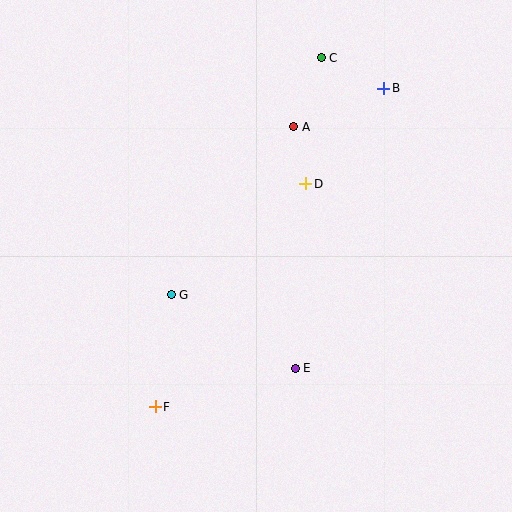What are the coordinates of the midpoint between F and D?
The midpoint between F and D is at (230, 295).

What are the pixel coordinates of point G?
Point G is at (171, 295).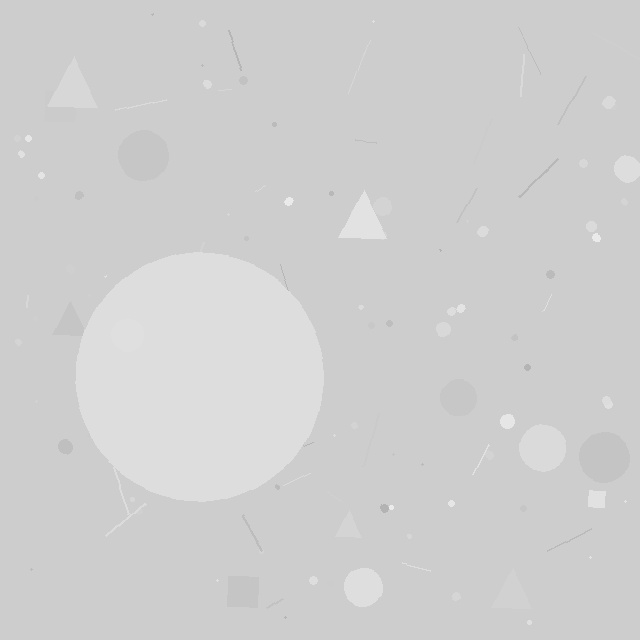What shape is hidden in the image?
A circle is hidden in the image.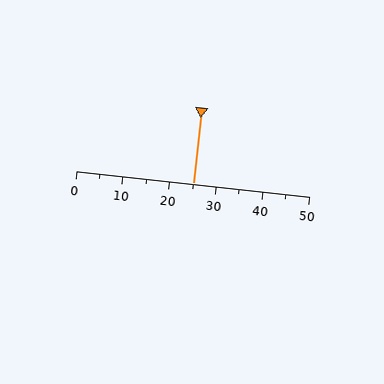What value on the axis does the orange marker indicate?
The marker indicates approximately 25.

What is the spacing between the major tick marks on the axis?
The major ticks are spaced 10 apart.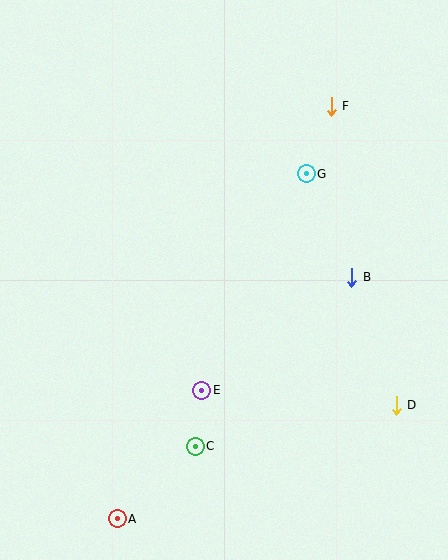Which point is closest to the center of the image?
Point E at (202, 390) is closest to the center.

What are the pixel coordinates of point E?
Point E is at (202, 390).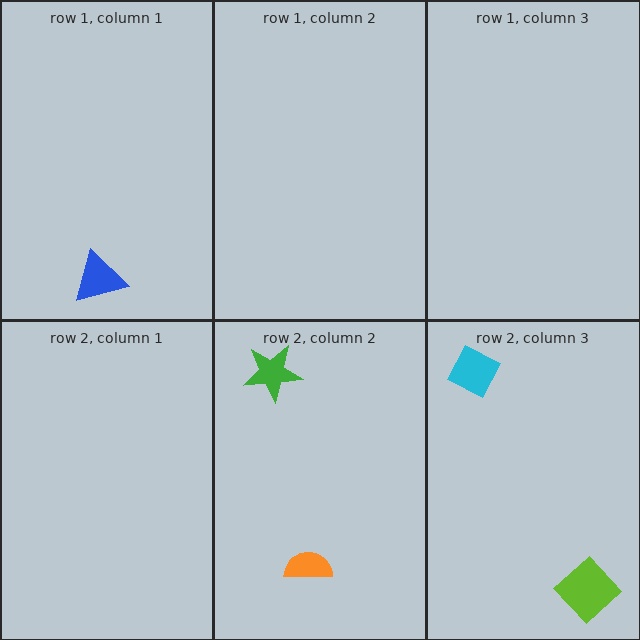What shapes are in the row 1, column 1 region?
The blue triangle.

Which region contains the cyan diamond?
The row 2, column 3 region.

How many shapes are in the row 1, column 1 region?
1.